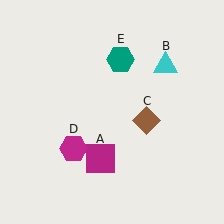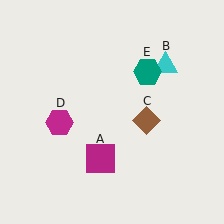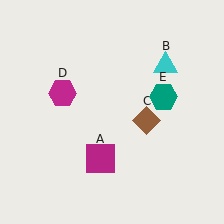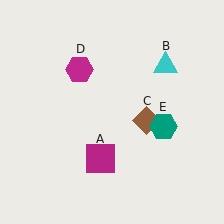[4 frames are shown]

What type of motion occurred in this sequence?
The magenta hexagon (object D), teal hexagon (object E) rotated clockwise around the center of the scene.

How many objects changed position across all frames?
2 objects changed position: magenta hexagon (object D), teal hexagon (object E).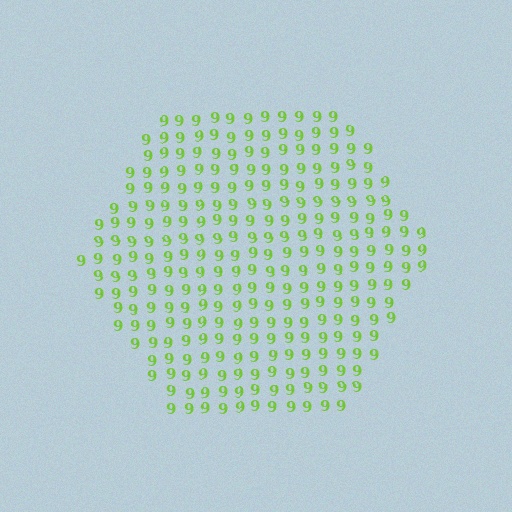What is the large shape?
The large shape is a hexagon.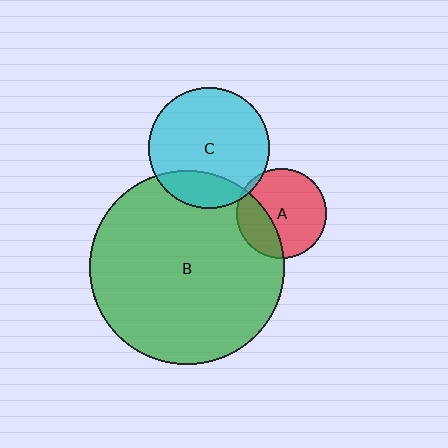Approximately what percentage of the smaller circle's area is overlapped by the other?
Approximately 30%.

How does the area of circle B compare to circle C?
Approximately 2.6 times.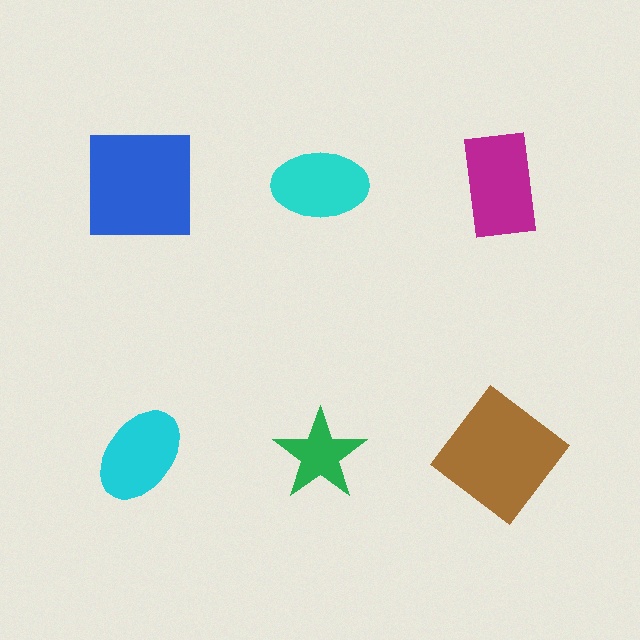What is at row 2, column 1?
A cyan ellipse.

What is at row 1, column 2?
A cyan ellipse.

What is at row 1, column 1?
A blue square.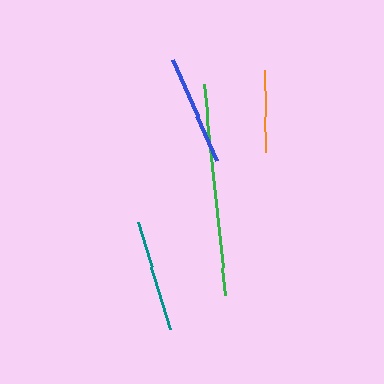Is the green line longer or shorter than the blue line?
The green line is longer than the blue line.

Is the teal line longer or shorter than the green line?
The green line is longer than the teal line.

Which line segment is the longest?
The green line is the longest at approximately 212 pixels.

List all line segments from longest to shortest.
From longest to shortest: green, teal, blue, orange.